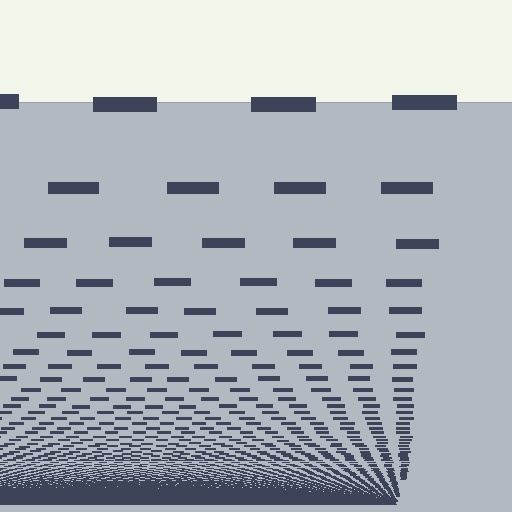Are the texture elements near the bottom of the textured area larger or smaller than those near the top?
Smaller. The gradient is inverted — elements near the bottom are smaller and denser.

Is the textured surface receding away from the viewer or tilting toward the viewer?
The surface appears to tilt toward the viewer. Texture elements get larger and sparser toward the top.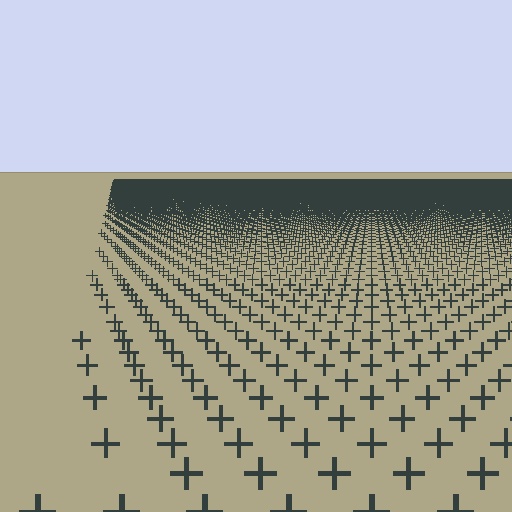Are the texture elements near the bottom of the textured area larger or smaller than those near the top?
Larger. Near the bottom, elements are closer to the viewer and appear at a bigger on-screen size.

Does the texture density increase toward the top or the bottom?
Density increases toward the top.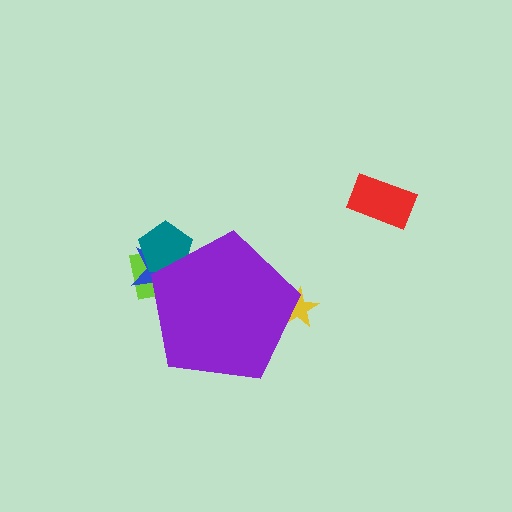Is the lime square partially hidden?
Yes, the lime square is partially hidden behind the purple pentagon.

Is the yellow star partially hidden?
Yes, the yellow star is partially hidden behind the purple pentagon.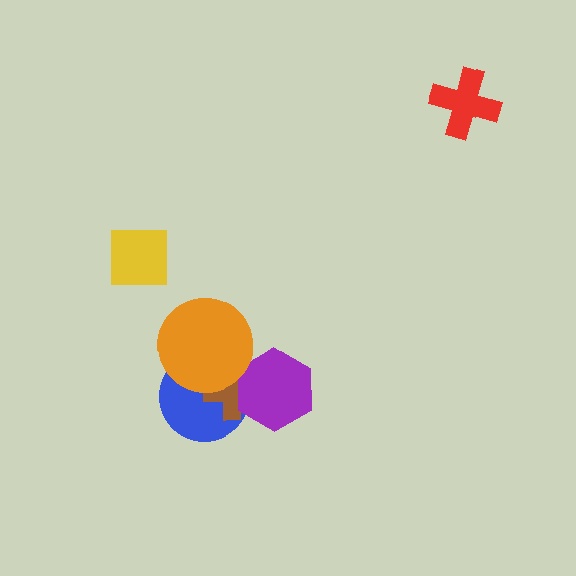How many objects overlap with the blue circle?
3 objects overlap with the blue circle.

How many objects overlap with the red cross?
0 objects overlap with the red cross.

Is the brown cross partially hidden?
Yes, it is partially covered by another shape.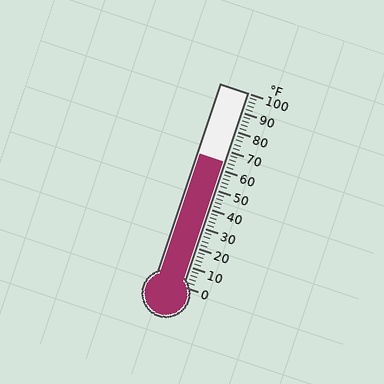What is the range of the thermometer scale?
The thermometer scale ranges from 0°F to 100°F.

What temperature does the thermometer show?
The thermometer shows approximately 64°F.